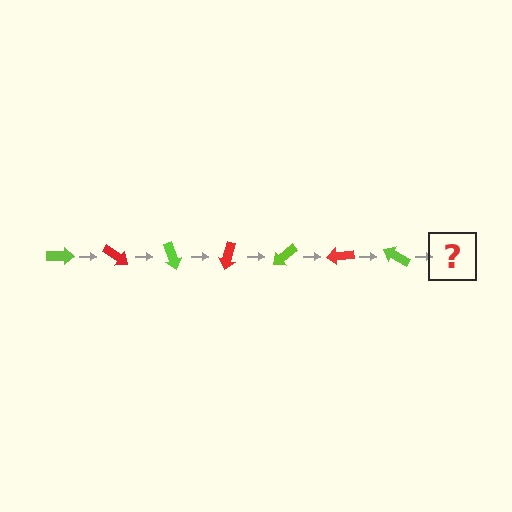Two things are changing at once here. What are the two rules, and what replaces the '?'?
The two rules are that it rotates 35 degrees each step and the color cycles through lime and red. The '?' should be a red arrow, rotated 245 degrees from the start.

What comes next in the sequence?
The next element should be a red arrow, rotated 245 degrees from the start.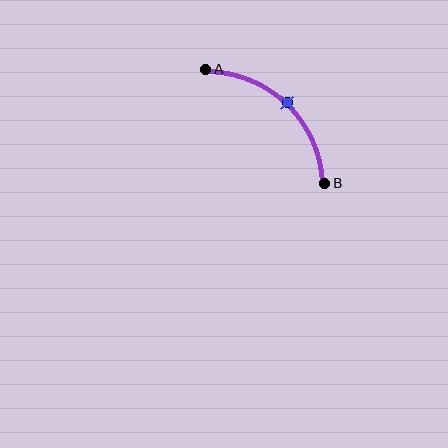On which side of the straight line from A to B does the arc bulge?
The arc bulges above and to the right of the straight line connecting A and B.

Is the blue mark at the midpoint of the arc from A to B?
Yes. The blue mark lies on the arc at equal arc-length from both A and B — it is the arc midpoint.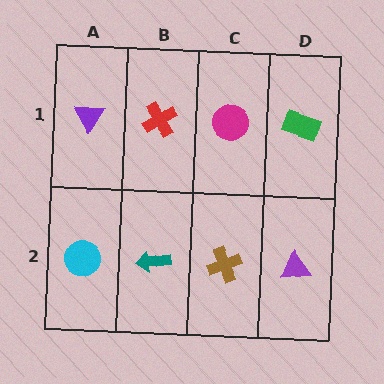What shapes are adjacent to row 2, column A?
A purple triangle (row 1, column A), a teal arrow (row 2, column B).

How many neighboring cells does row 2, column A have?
2.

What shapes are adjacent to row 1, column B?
A teal arrow (row 2, column B), a purple triangle (row 1, column A), a magenta circle (row 1, column C).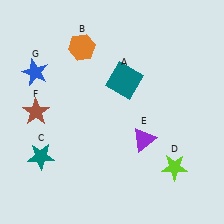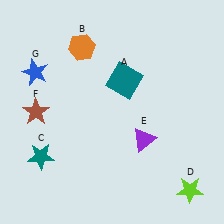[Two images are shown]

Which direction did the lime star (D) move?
The lime star (D) moved down.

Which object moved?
The lime star (D) moved down.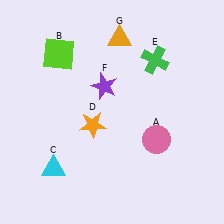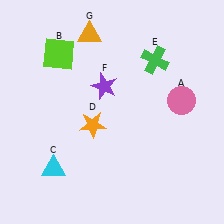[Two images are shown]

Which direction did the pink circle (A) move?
The pink circle (A) moved up.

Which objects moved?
The objects that moved are: the pink circle (A), the orange triangle (G).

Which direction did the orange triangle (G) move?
The orange triangle (G) moved left.